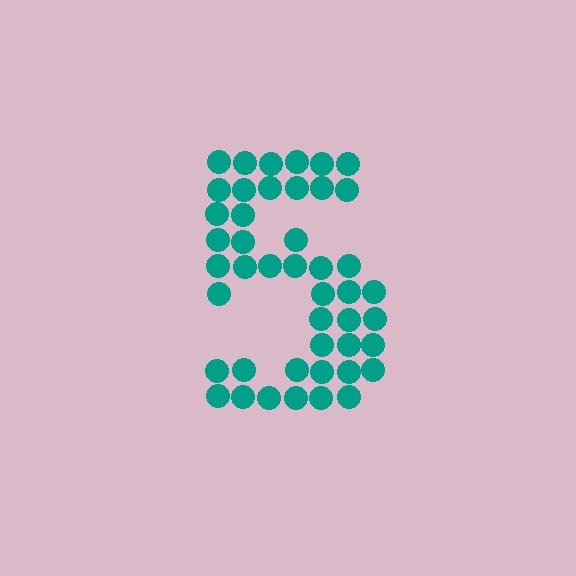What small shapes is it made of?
It is made of small circles.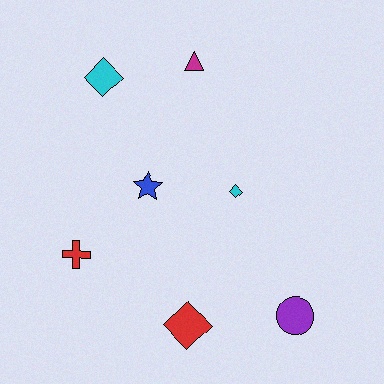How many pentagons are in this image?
There are no pentagons.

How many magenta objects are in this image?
There is 1 magenta object.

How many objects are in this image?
There are 7 objects.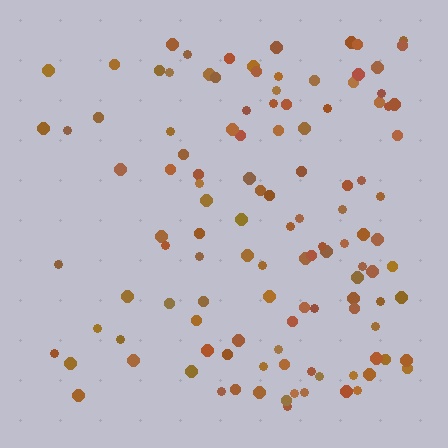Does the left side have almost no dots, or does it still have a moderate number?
Still a moderate number, just noticeably fewer than the right.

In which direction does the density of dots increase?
From left to right, with the right side densest.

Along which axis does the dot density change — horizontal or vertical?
Horizontal.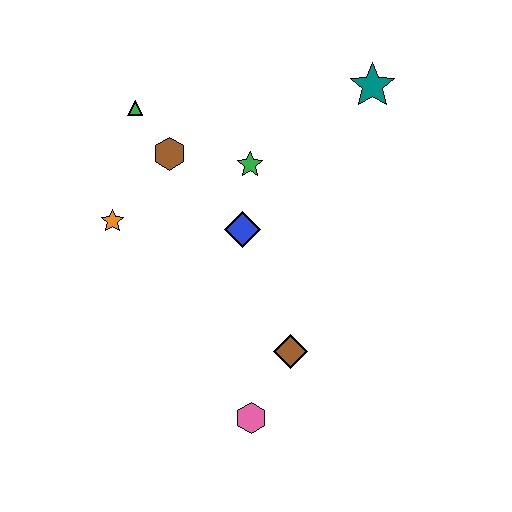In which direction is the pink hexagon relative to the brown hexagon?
The pink hexagon is below the brown hexagon.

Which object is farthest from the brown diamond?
The green triangle is farthest from the brown diamond.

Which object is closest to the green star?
The blue diamond is closest to the green star.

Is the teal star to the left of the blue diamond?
No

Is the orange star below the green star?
Yes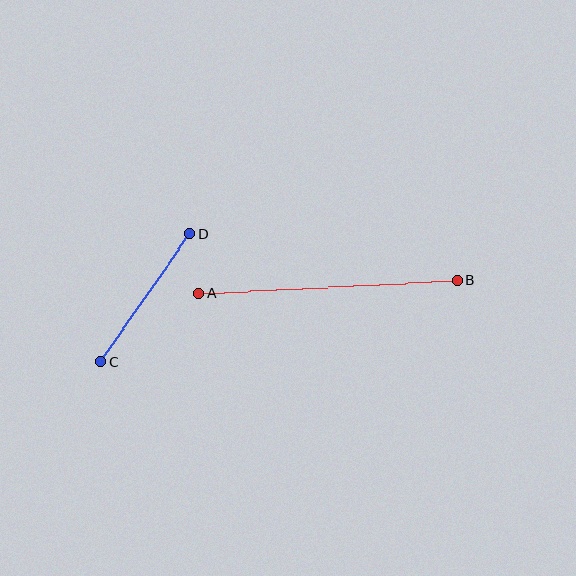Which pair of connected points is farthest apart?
Points A and B are farthest apart.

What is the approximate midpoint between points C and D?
The midpoint is at approximately (145, 298) pixels.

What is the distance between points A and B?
The distance is approximately 259 pixels.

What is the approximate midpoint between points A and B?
The midpoint is at approximately (328, 287) pixels.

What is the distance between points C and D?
The distance is approximately 156 pixels.